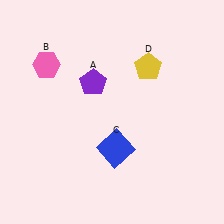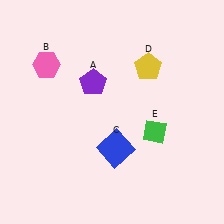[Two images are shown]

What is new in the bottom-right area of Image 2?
A green diamond (E) was added in the bottom-right area of Image 2.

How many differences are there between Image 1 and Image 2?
There is 1 difference between the two images.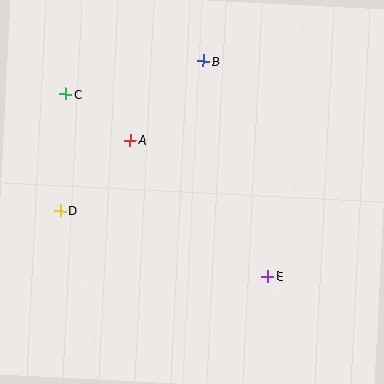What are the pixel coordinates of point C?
Point C is at (65, 94).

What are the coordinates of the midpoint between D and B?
The midpoint between D and B is at (132, 136).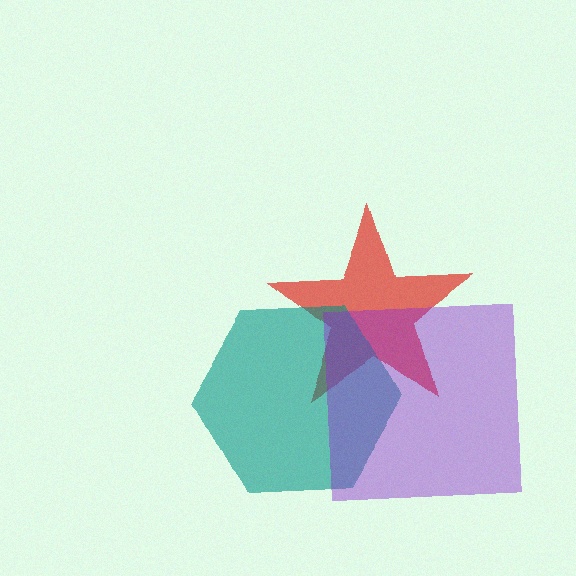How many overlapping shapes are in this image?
There are 3 overlapping shapes in the image.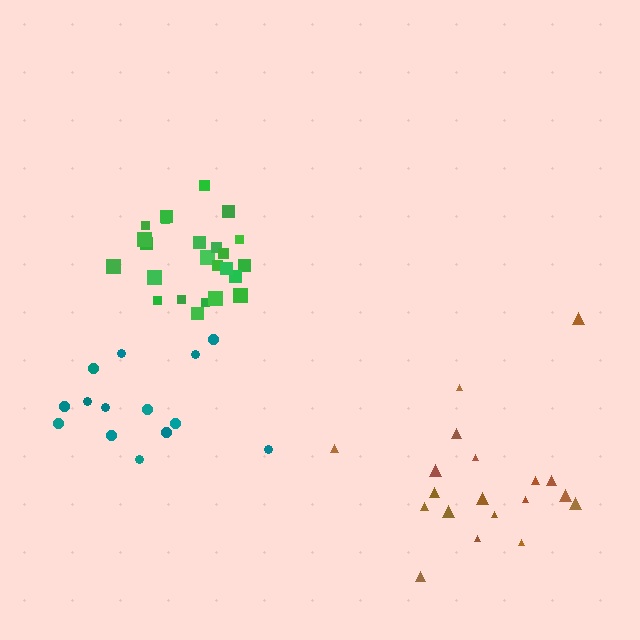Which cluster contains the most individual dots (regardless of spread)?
Green (24).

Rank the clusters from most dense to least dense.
green, brown, teal.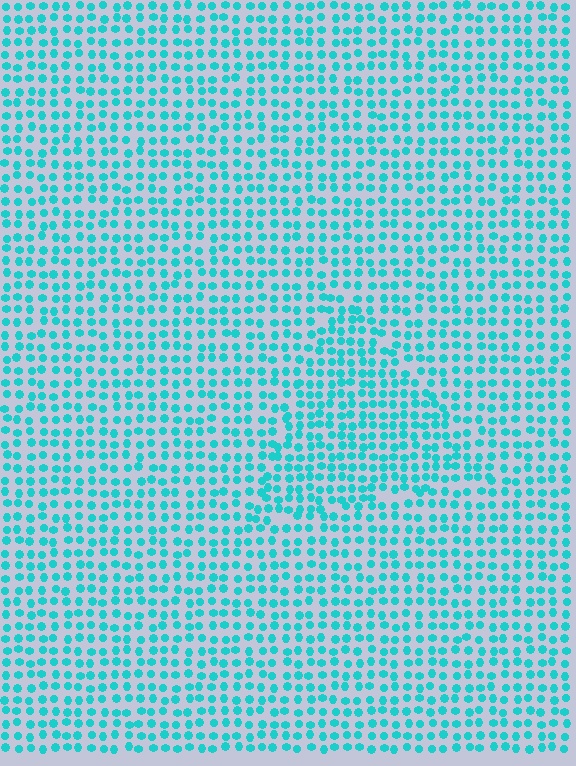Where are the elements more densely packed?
The elements are more densely packed inside the triangle boundary.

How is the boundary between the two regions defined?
The boundary is defined by a change in element density (approximately 1.3x ratio). All elements are the same color, size, and shape.